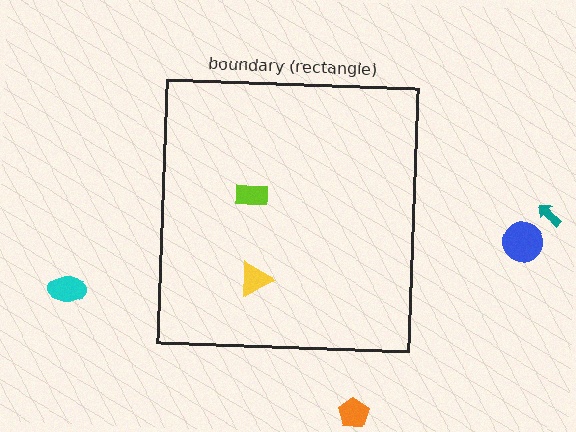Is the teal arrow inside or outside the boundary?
Outside.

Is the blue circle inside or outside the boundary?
Outside.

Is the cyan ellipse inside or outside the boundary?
Outside.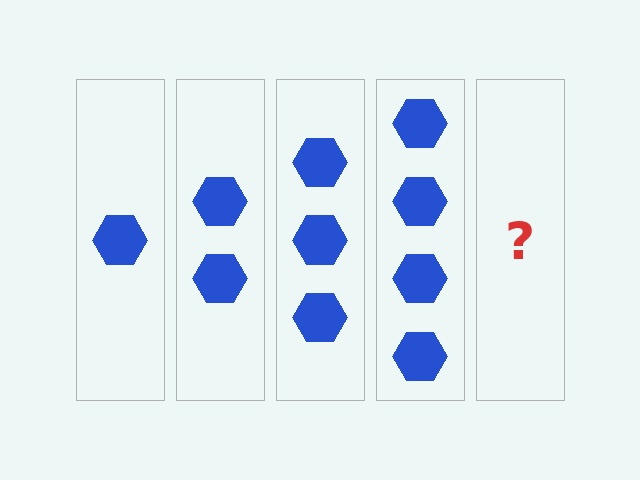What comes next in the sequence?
The next element should be 5 hexagons.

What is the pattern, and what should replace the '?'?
The pattern is that each step adds one more hexagon. The '?' should be 5 hexagons.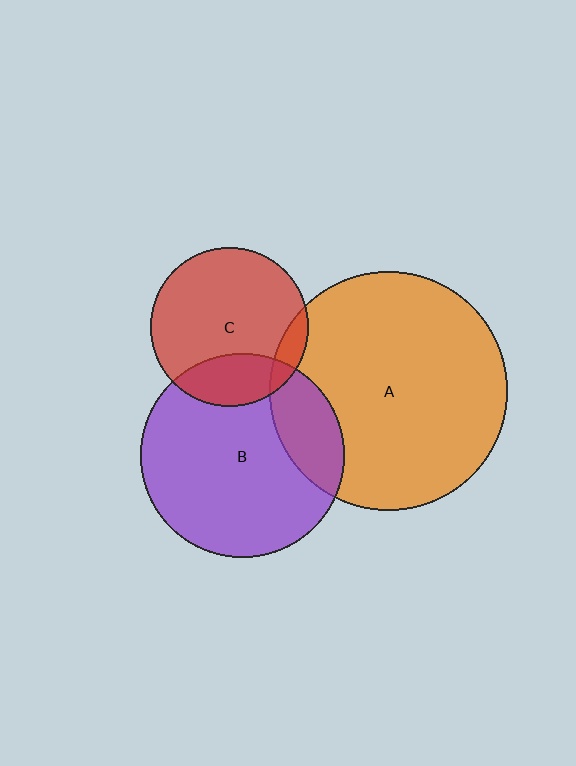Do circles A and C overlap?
Yes.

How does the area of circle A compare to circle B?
Approximately 1.4 times.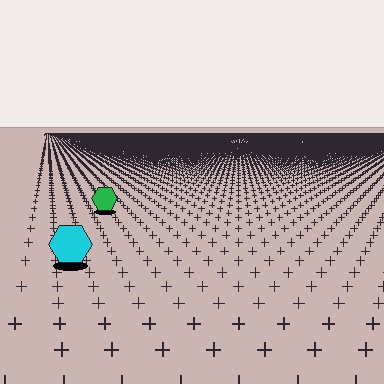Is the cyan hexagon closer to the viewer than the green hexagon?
Yes. The cyan hexagon is closer — you can tell from the texture gradient: the ground texture is coarser near it.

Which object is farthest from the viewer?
The green hexagon is farthest from the viewer. It appears smaller and the ground texture around it is denser.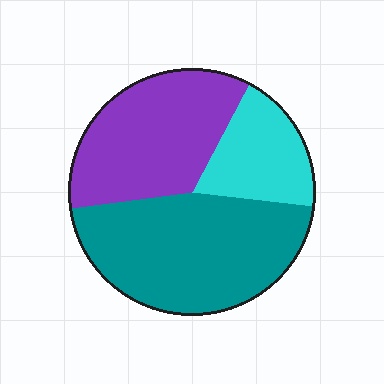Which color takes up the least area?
Cyan, at roughly 20%.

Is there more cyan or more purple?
Purple.